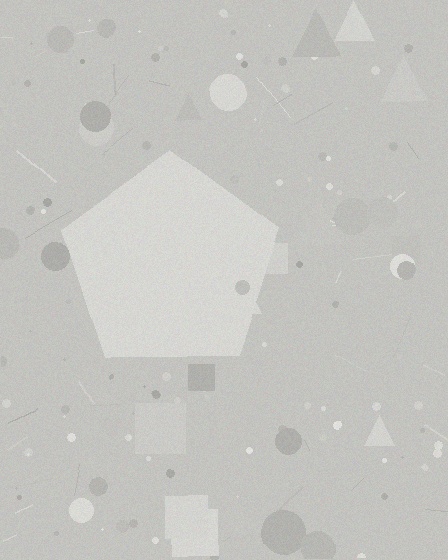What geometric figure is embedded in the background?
A pentagon is embedded in the background.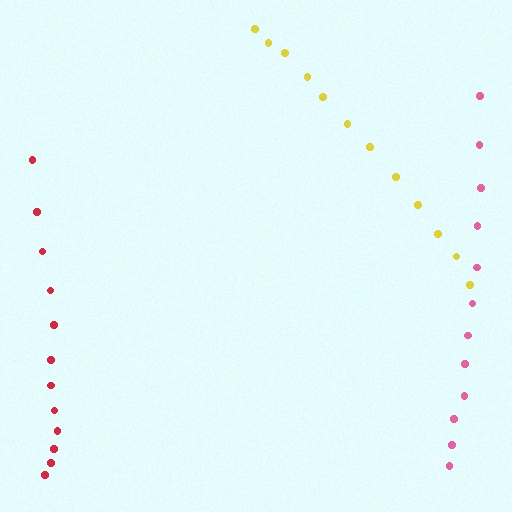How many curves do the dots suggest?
There are 3 distinct paths.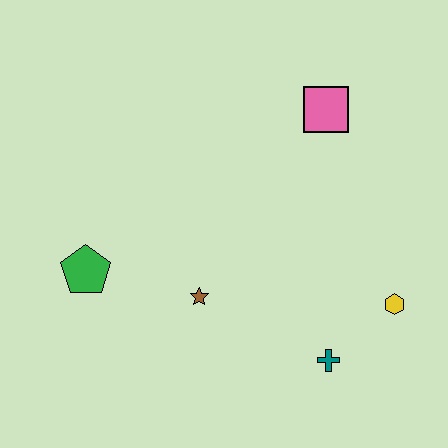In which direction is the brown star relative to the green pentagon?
The brown star is to the right of the green pentagon.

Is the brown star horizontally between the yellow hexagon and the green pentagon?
Yes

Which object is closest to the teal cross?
The yellow hexagon is closest to the teal cross.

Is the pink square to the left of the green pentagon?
No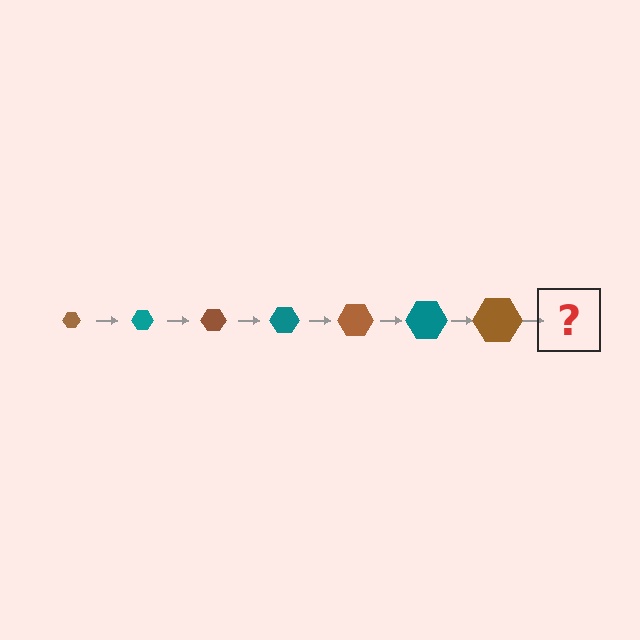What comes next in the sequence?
The next element should be a teal hexagon, larger than the previous one.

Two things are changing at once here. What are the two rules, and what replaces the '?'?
The two rules are that the hexagon grows larger each step and the color cycles through brown and teal. The '?' should be a teal hexagon, larger than the previous one.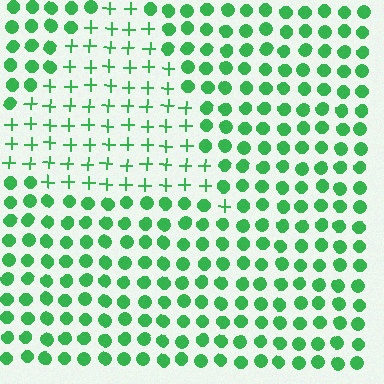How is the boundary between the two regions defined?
The boundary is defined by a change in element shape: plus signs inside vs. circles outside. All elements share the same color and spacing.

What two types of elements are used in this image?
The image uses plus signs inside the triangle region and circles outside it.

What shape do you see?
I see a triangle.